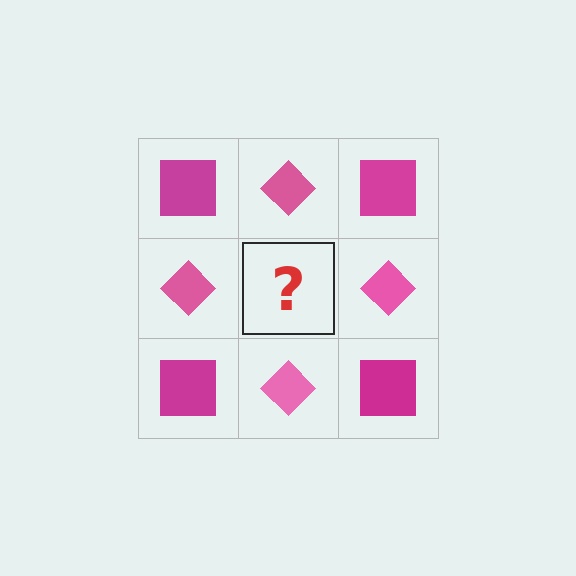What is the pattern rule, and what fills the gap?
The rule is that it alternates magenta square and pink diamond in a checkerboard pattern. The gap should be filled with a magenta square.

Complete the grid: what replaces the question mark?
The question mark should be replaced with a magenta square.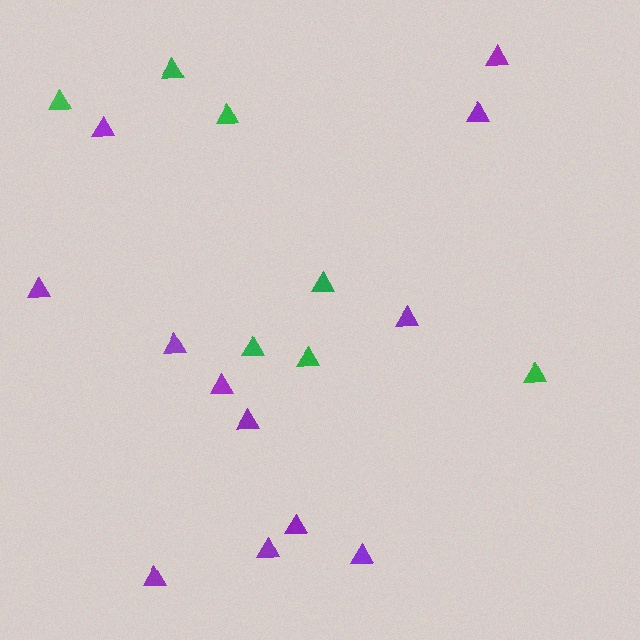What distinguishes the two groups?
There are 2 groups: one group of purple triangles (12) and one group of green triangles (7).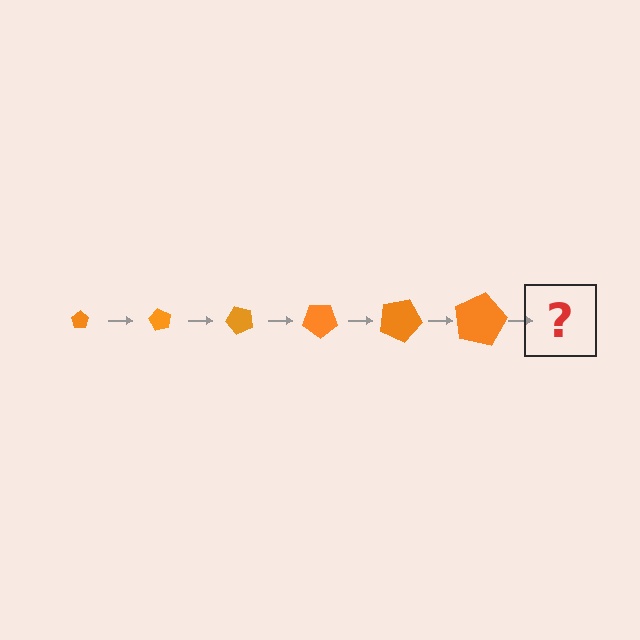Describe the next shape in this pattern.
It should be a pentagon, larger than the previous one and rotated 360 degrees from the start.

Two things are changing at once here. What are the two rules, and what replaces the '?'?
The two rules are that the pentagon grows larger each step and it rotates 60 degrees each step. The '?' should be a pentagon, larger than the previous one and rotated 360 degrees from the start.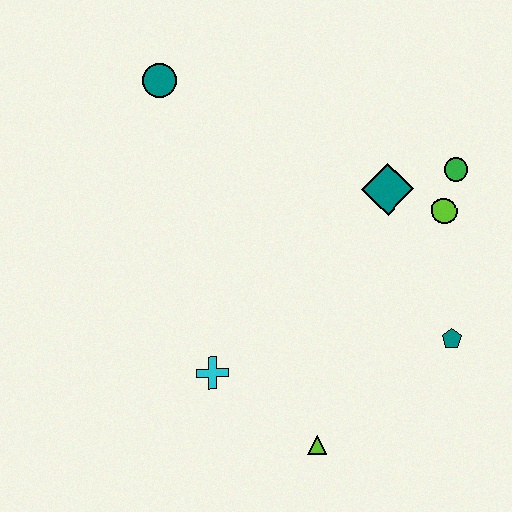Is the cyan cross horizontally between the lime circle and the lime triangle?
No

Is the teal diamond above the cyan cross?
Yes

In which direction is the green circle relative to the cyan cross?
The green circle is to the right of the cyan cross.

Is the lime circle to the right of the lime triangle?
Yes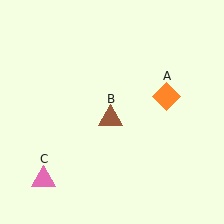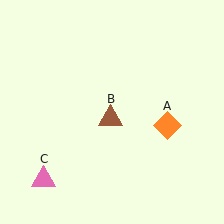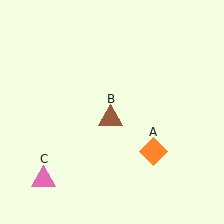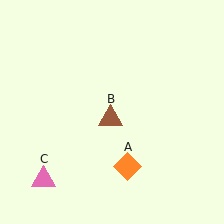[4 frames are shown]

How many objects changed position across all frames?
1 object changed position: orange diamond (object A).